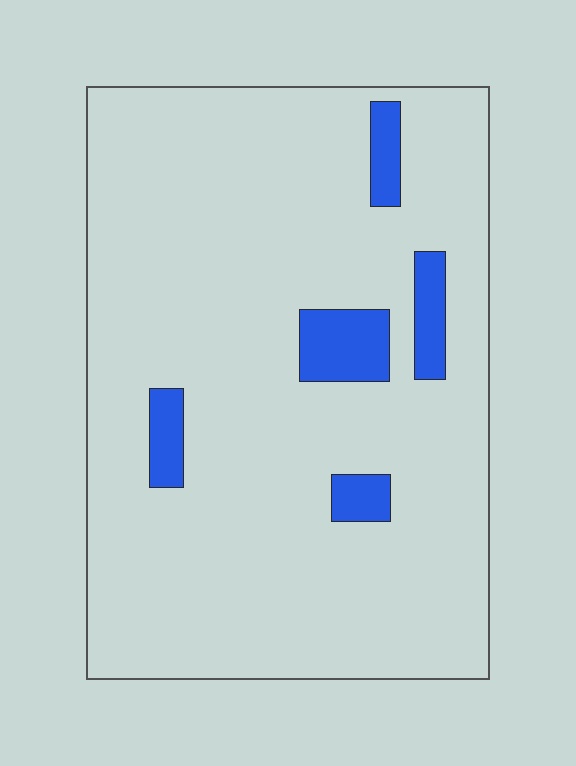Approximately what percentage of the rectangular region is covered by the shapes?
Approximately 10%.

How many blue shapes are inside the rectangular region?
5.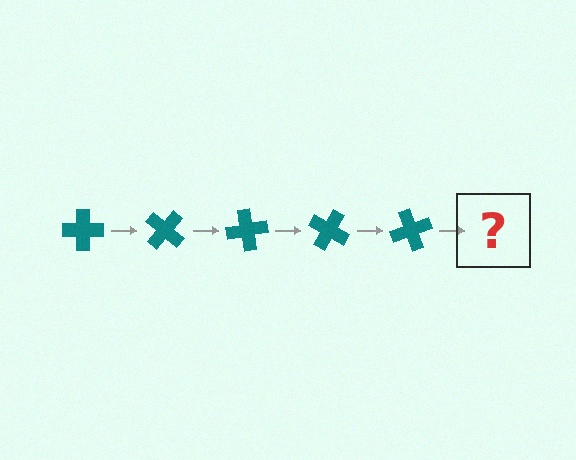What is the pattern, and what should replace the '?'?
The pattern is that the cross rotates 40 degrees each step. The '?' should be a teal cross rotated 200 degrees.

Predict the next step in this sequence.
The next step is a teal cross rotated 200 degrees.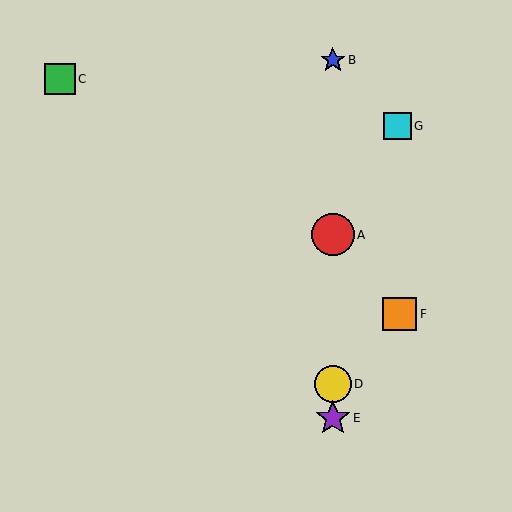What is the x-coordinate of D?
Object D is at x≈333.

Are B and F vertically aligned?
No, B is at x≈333 and F is at x≈400.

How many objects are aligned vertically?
4 objects (A, B, D, E) are aligned vertically.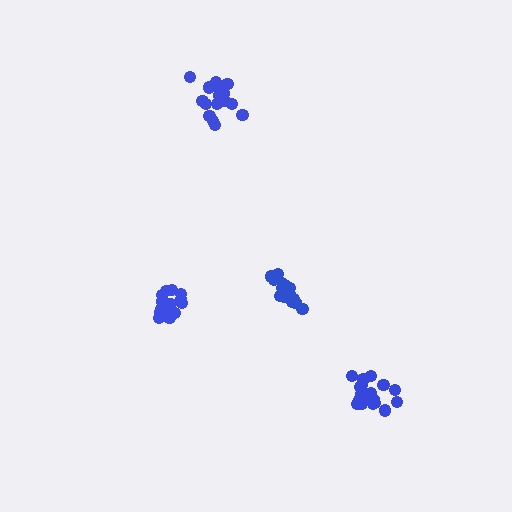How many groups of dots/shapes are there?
There are 4 groups.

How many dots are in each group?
Group 1: 18 dots, Group 2: 15 dots, Group 3: 18 dots, Group 4: 18 dots (69 total).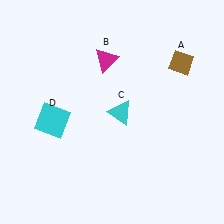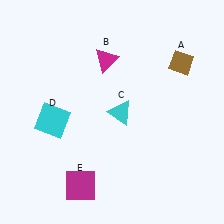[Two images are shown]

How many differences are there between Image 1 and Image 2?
There is 1 difference between the two images.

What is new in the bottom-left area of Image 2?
A magenta square (E) was added in the bottom-left area of Image 2.